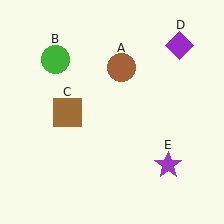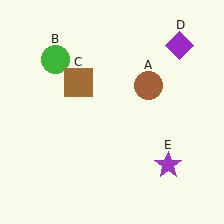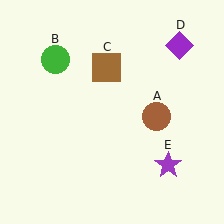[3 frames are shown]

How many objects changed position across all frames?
2 objects changed position: brown circle (object A), brown square (object C).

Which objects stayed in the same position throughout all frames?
Green circle (object B) and purple diamond (object D) and purple star (object E) remained stationary.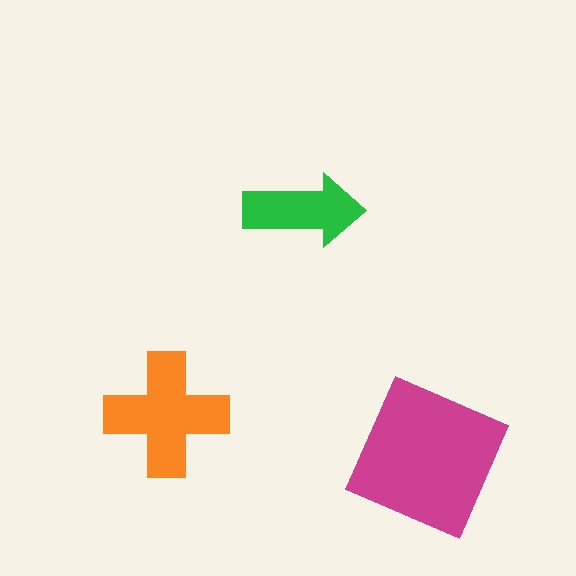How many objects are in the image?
There are 3 objects in the image.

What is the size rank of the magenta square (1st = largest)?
1st.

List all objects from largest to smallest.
The magenta square, the orange cross, the green arrow.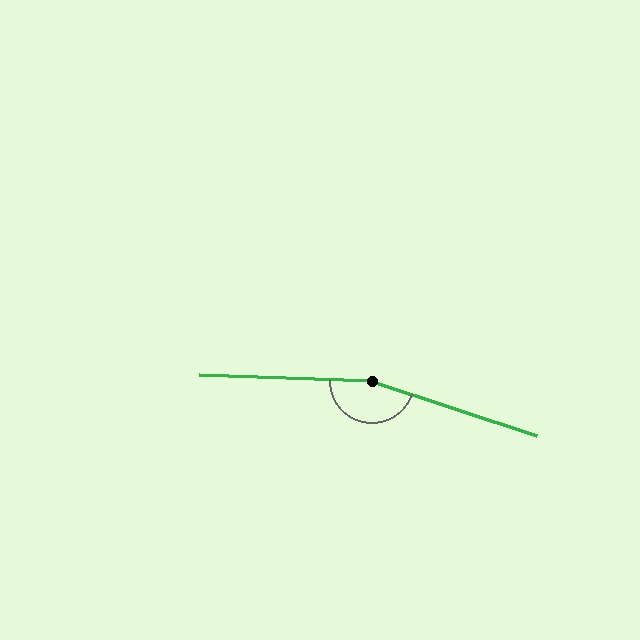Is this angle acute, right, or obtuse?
It is obtuse.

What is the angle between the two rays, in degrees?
Approximately 163 degrees.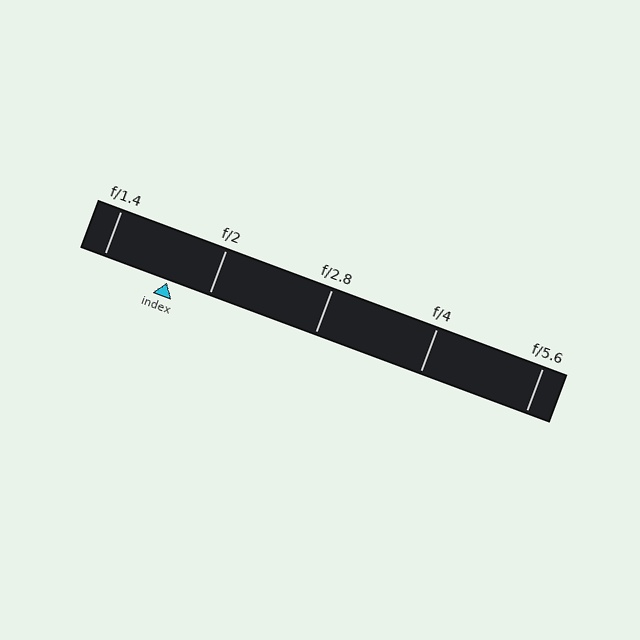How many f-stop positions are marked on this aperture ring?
There are 5 f-stop positions marked.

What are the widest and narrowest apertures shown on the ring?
The widest aperture shown is f/1.4 and the narrowest is f/5.6.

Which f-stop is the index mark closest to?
The index mark is closest to f/2.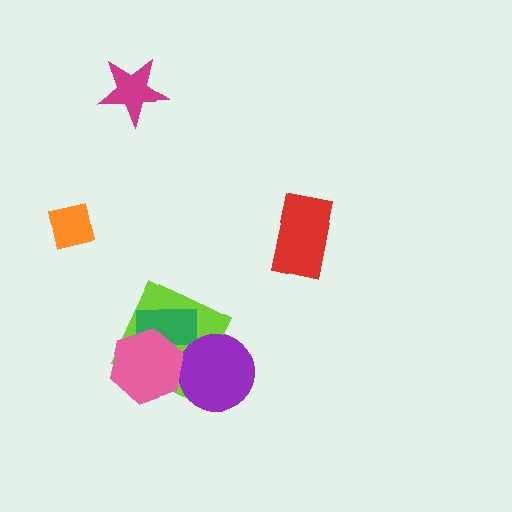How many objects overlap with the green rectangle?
2 objects overlap with the green rectangle.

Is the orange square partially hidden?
No, no other shape covers it.